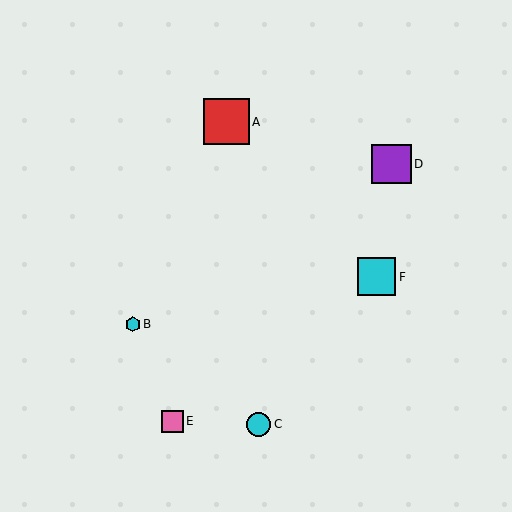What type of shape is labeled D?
Shape D is a purple square.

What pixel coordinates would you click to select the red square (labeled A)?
Click at (226, 122) to select the red square A.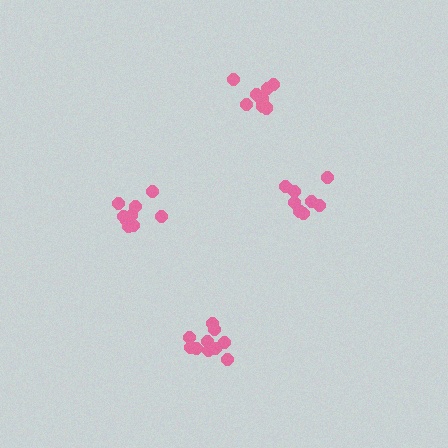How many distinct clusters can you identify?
There are 4 distinct clusters.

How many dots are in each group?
Group 1: 8 dots, Group 2: 10 dots, Group 3: 11 dots, Group 4: 9 dots (38 total).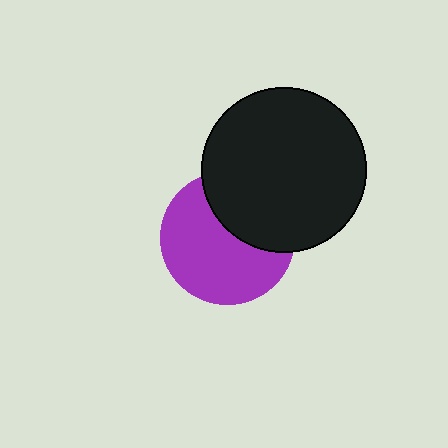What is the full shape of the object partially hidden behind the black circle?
The partially hidden object is a purple circle.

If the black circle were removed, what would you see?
You would see the complete purple circle.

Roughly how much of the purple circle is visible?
About half of it is visible (roughly 63%).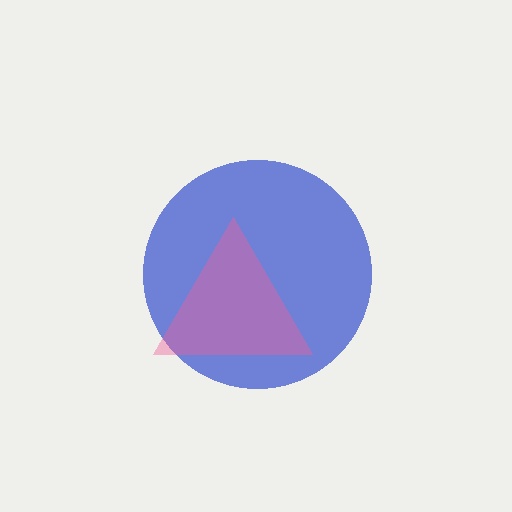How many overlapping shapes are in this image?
There are 2 overlapping shapes in the image.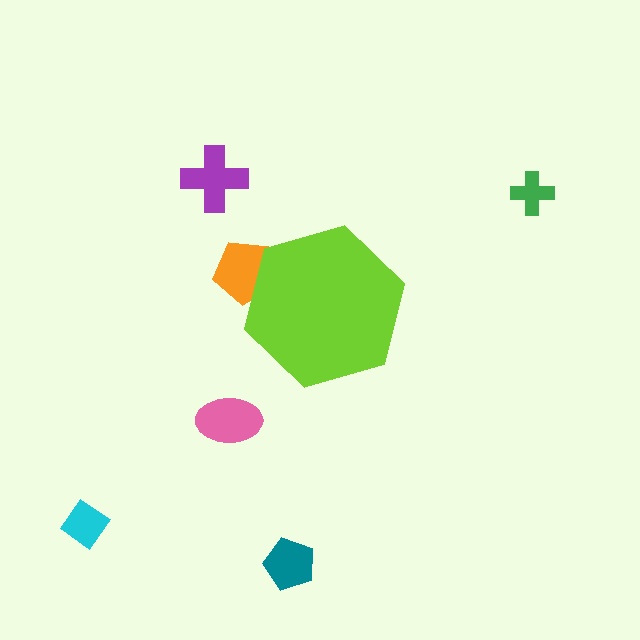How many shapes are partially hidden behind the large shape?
1 shape is partially hidden.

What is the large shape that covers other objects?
A lime hexagon.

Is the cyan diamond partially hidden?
No, the cyan diamond is fully visible.